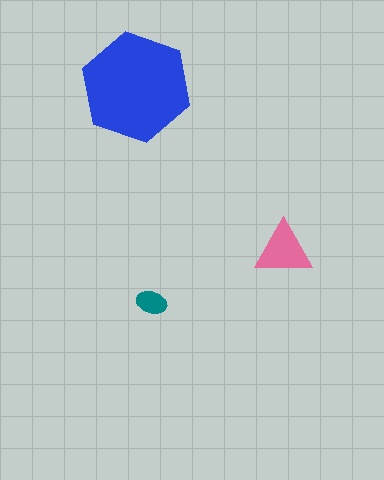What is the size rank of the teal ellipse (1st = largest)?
3rd.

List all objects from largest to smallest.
The blue hexagon, the pink triangle, the teal ellipse.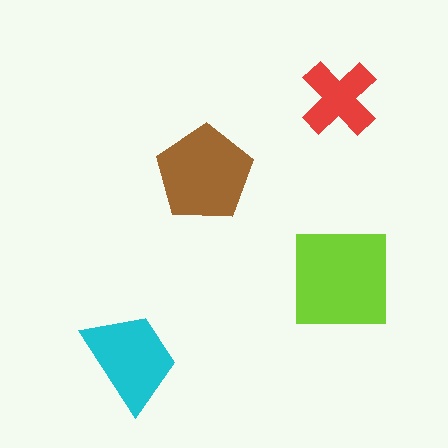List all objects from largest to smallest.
The lime square, the brown pentagon, the cyan trapezoid, the red cross.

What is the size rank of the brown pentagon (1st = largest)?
2nd.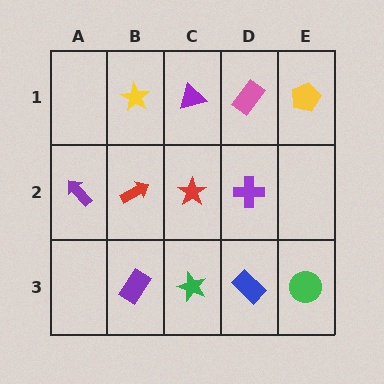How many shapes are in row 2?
4 shapes.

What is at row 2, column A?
A purple arrow.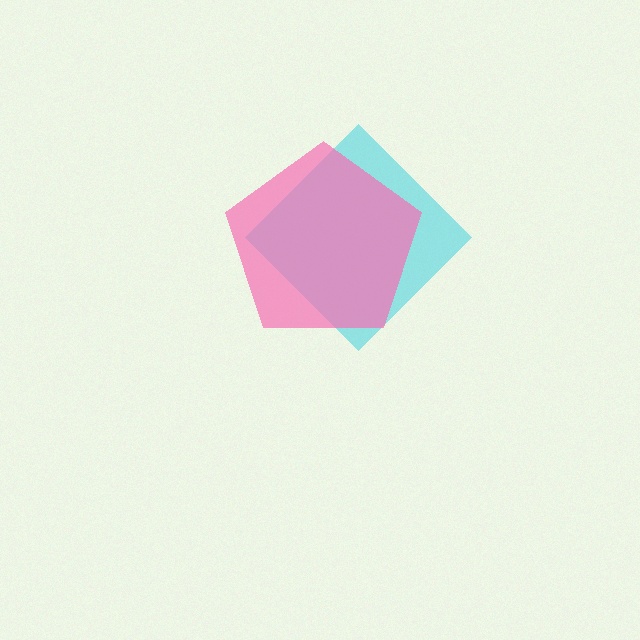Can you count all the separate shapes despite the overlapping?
Yes, there are 2 separate shapes.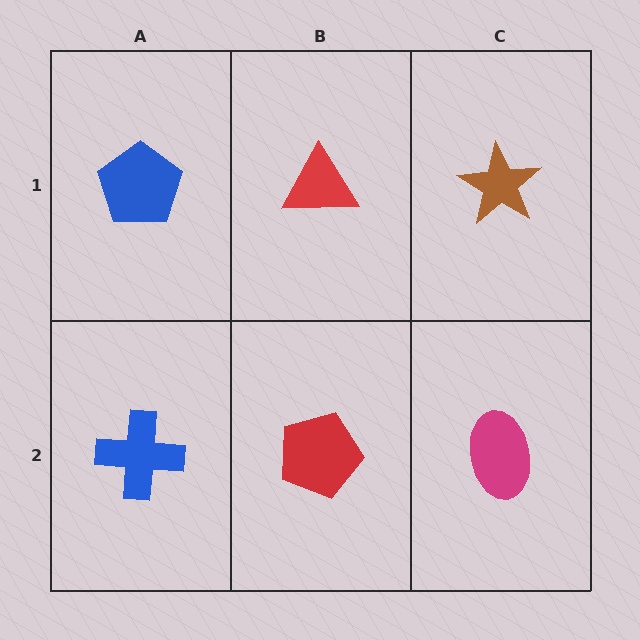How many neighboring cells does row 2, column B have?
3.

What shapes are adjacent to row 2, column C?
A brown star (row 1, column C), a red pentagon (row 2, column B).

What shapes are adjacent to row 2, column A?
A blue pentagon (row 1, column A), a red pentagon (row 2, column B).